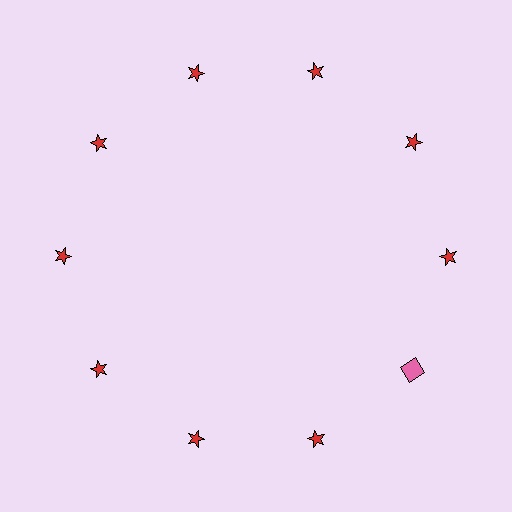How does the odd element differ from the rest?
It differs in both color (pink instead of red) and shape (square instead of star).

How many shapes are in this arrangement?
There are 10 shapes arranged in a ring pattern.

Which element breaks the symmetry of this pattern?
The pink square at roughly the 4 o'clock position breaks the symmetry. All other shapes are red stars.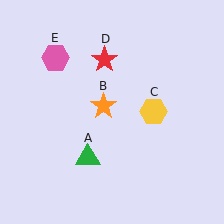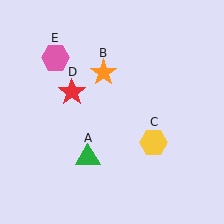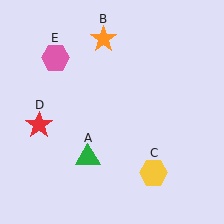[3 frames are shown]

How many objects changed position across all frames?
3 objects changed position: orange star (object B), yellow hexagon (object C), red star (object D).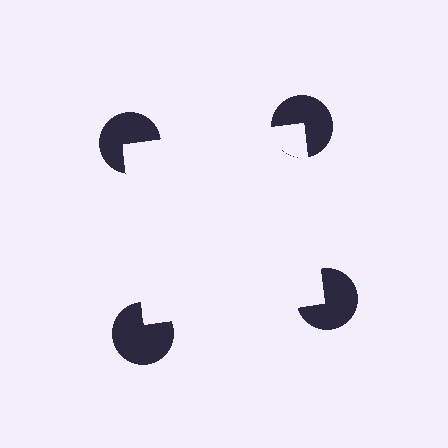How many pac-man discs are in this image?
There are 4 — one at each vertex of the illusory square.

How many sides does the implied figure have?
4 sides.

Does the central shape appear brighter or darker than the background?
It typically appears slightly brighter than the background, even though no actual brightness change is drawn.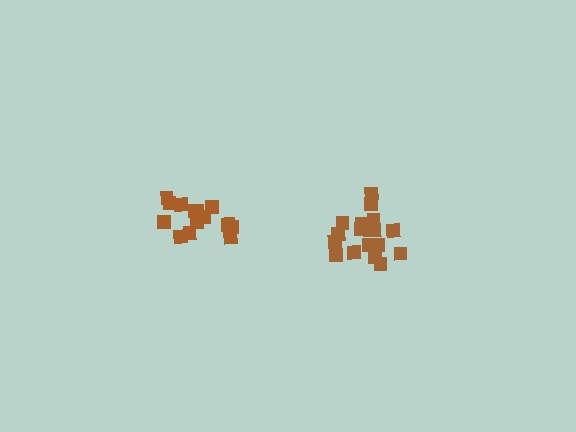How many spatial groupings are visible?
There are 2 spatial groupings.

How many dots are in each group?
Group 1: 19 dots, Group 2: 15 dots (34 total).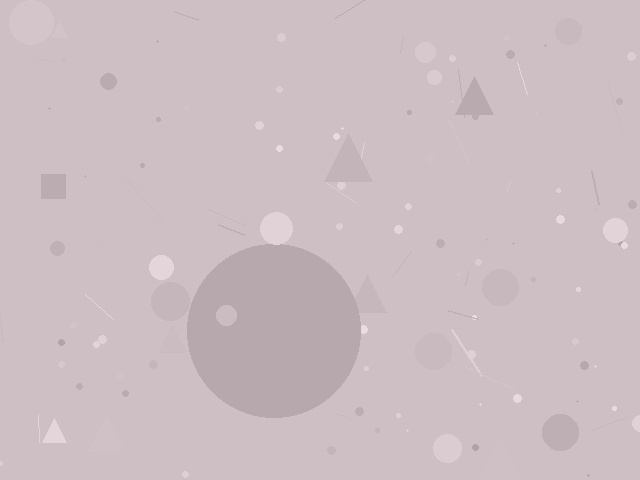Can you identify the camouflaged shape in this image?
The camouflaged shape is a circle.